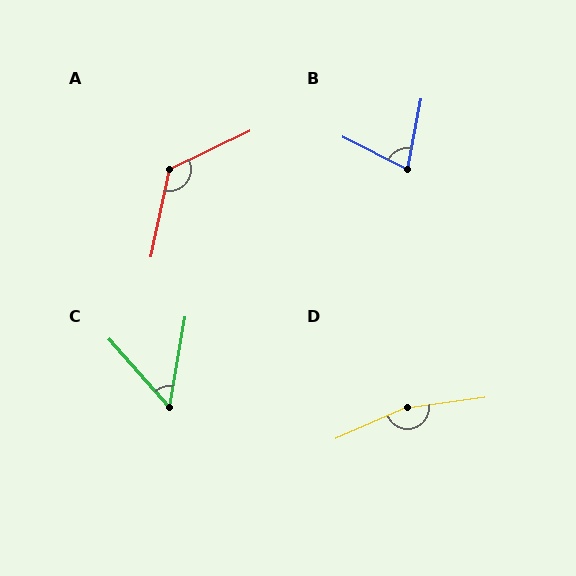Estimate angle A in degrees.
Approximately 128 degrees.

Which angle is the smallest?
C, at approximately 51 degrees.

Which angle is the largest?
D, at approximately 164 degrees.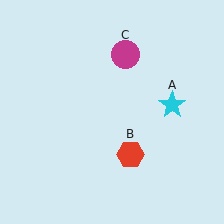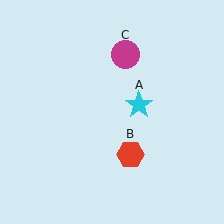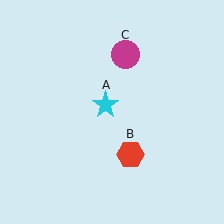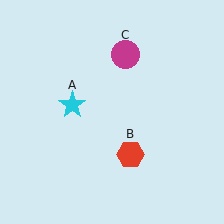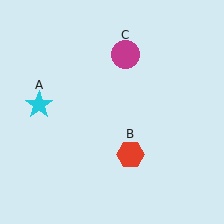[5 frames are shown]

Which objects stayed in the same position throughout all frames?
Red hexagon (object B) and magenta circle (object C) remained stationary.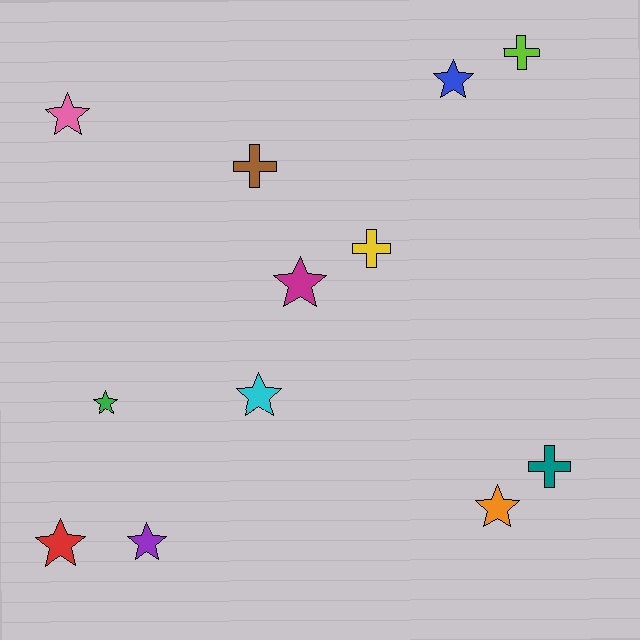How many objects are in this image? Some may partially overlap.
There are 12 objects.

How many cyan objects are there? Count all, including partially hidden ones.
There is 1 cyan object.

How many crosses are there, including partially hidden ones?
There are 4 crosses.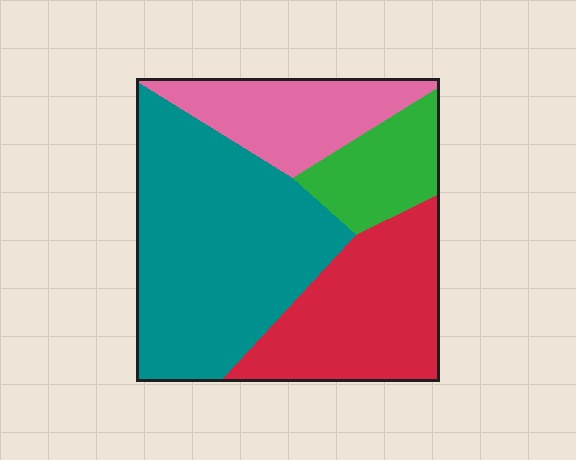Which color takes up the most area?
Teal, at roughly 45%.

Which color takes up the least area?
Green, at roughly 15%.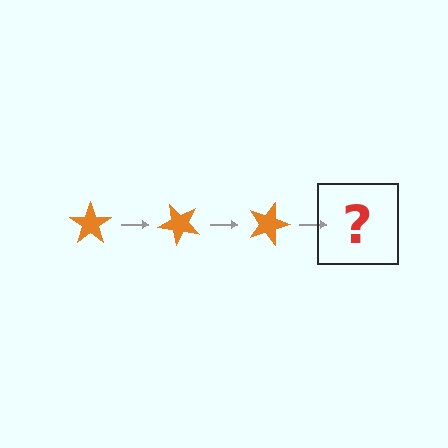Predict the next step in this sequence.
The next step is an orange star rotated 135 degrees.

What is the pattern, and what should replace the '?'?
The pattern is that the star rotates 45 degrees each step. The '?' should be an orange star rotated 135 degrees.